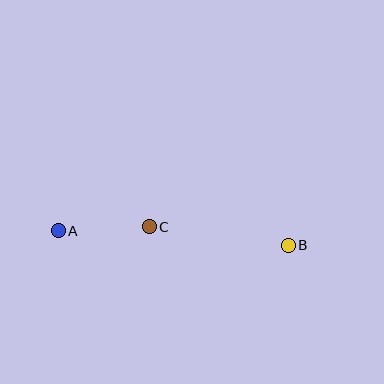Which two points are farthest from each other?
Points A and B are farthest from each other.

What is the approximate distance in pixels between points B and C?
The distance between B and C is approximately 141 pixels.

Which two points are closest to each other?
Points A and C are closest to each other.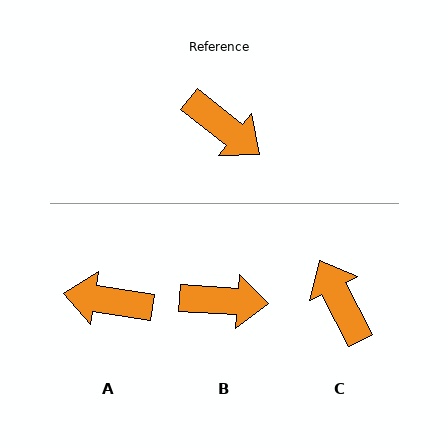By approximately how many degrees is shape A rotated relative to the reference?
Approximately 151 degrees clockwise.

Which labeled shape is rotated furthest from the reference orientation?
C, about 155 degrees away.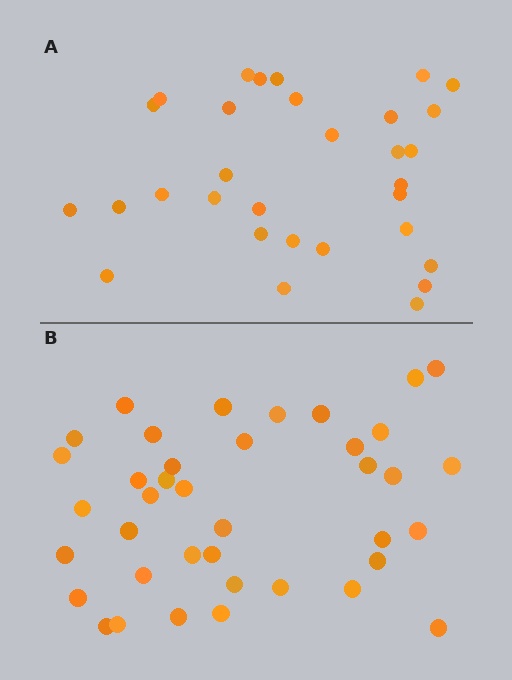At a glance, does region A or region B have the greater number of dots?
Region B (the bottom region) has more dots.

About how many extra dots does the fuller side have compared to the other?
Region B has roughly 8 or so more dots than region A.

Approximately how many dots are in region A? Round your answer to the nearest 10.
About 30 dots. (The exact count is 31, which rounds to 30.)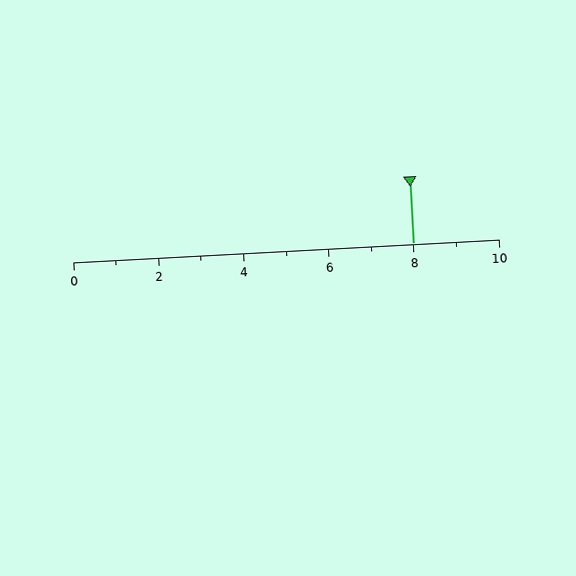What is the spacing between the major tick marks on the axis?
The major ticks are spaced 2 apart.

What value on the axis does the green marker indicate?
The marker indicates approximately 8.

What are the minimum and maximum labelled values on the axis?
The axis runs from 0 to 10.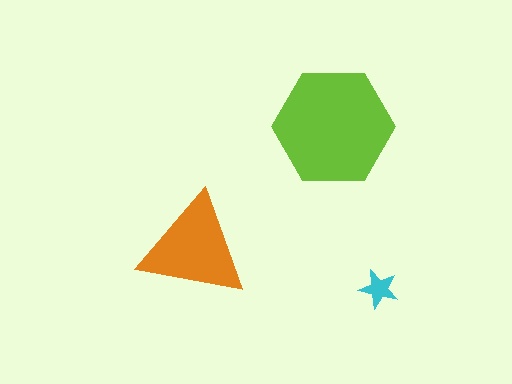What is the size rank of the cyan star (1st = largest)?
3rd.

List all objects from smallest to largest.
The cyan star, the orange triangle, the lime hexagon.